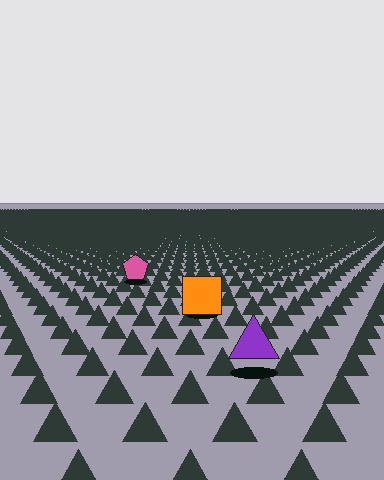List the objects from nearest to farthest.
From nearest to farthest: the purple triangle, the orange square, the pink pentagon.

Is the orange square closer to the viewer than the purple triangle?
No. The purple triangle is closer — you can tell from the texture gradient: the ground texture is coarser near it.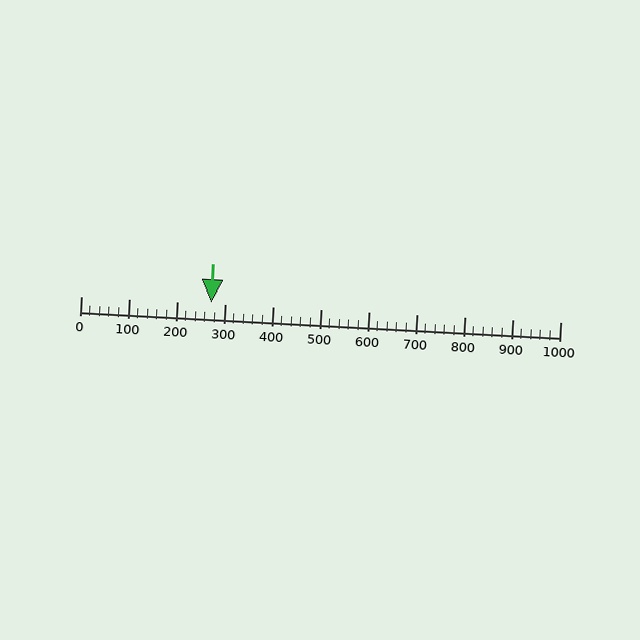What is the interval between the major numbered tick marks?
The major tick marks are spaced 100 units apart.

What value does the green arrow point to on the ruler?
The green arrow points to approximately 272.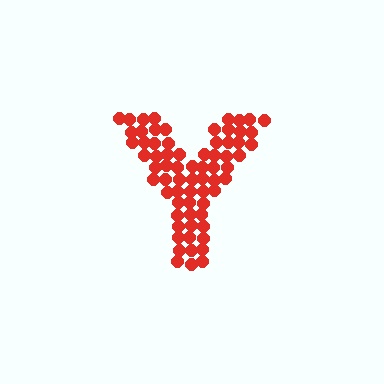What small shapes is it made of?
It is made of small circles.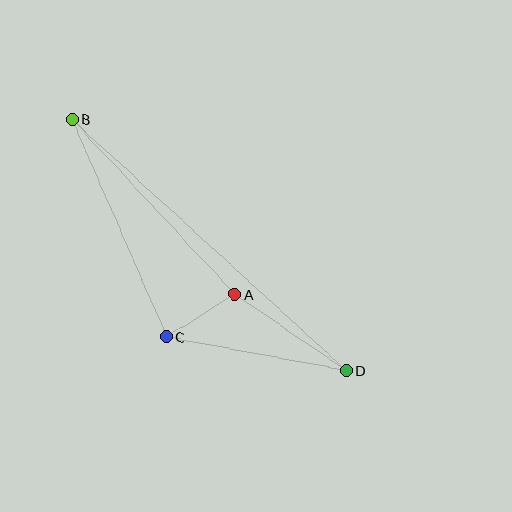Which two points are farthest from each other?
Points B and D are farthest from each other.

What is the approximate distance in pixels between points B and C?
The distance between B and C is approximately 237 pixels.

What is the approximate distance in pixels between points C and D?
The distance between C and D is approximately 183 pixels.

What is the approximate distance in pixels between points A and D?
The distance between A and D is approximately 135 pixels.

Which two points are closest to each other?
Points A and C are closest to each other.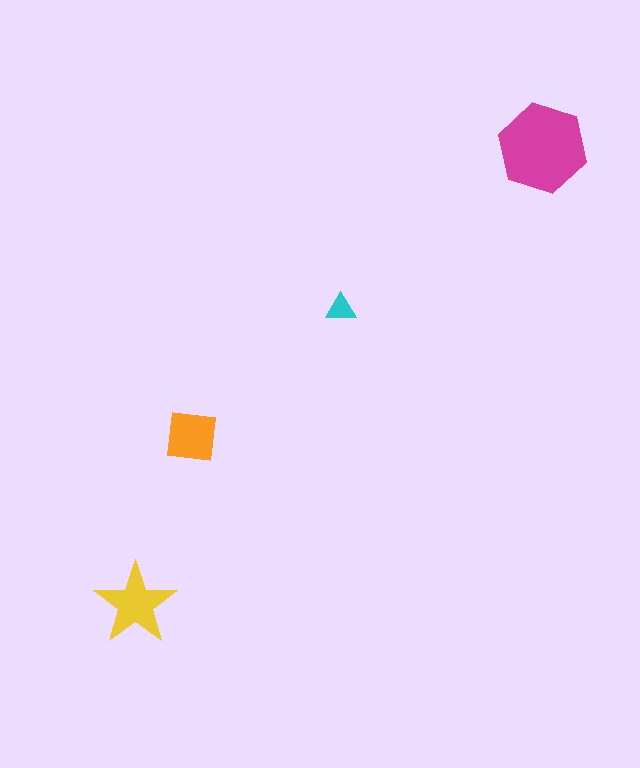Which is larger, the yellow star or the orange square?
The yellow star.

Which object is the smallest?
The cyan triangle.